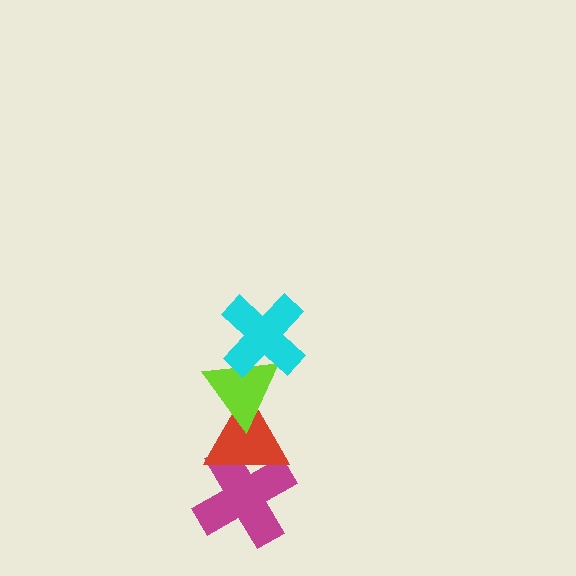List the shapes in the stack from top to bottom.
From top to bottom: the cyan cross, the lime triangle, the red triangle, the magenta cross.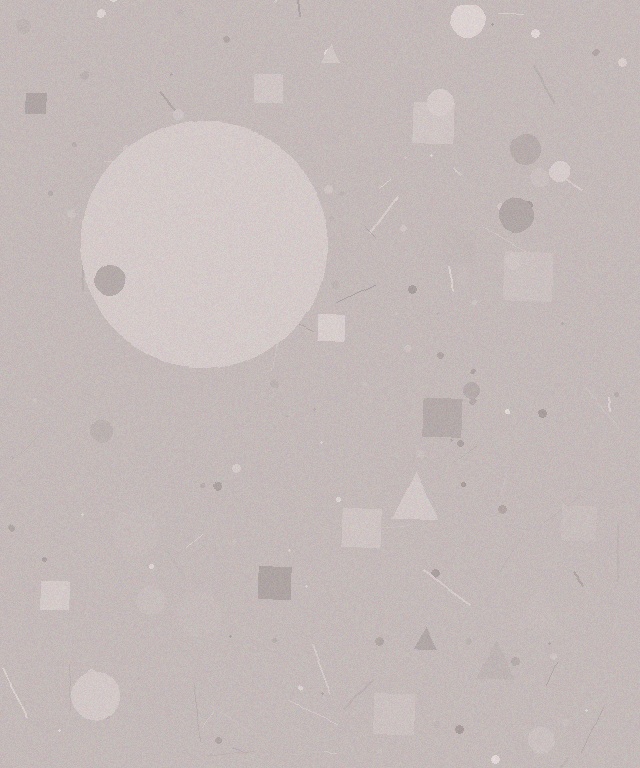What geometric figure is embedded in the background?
A circle is embedded in the background.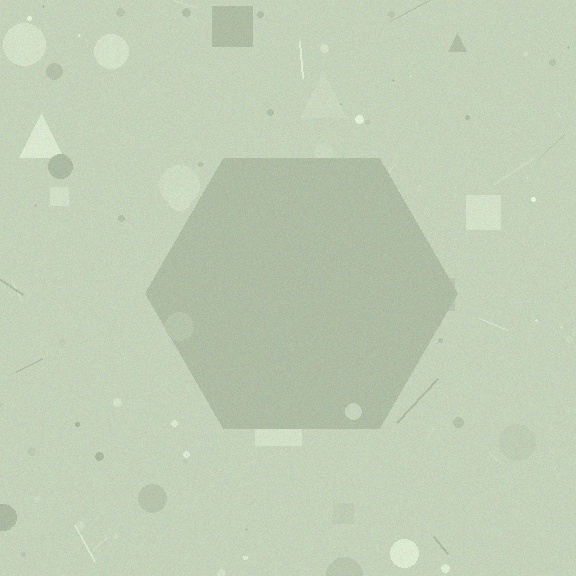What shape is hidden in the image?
A hexagon is hidden in the image.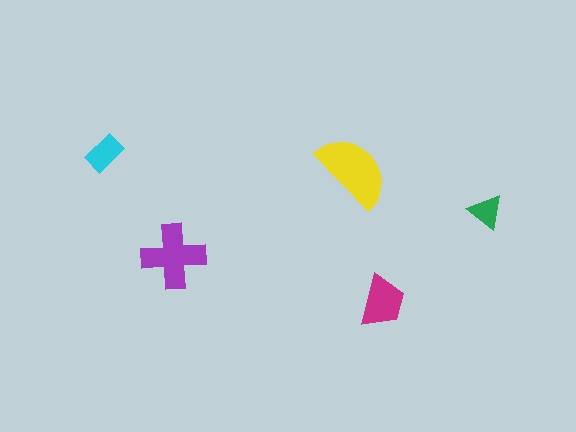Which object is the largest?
The yellow semicircle.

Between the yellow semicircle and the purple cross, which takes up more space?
The yellow semicircle.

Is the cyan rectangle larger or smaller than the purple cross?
Smaller.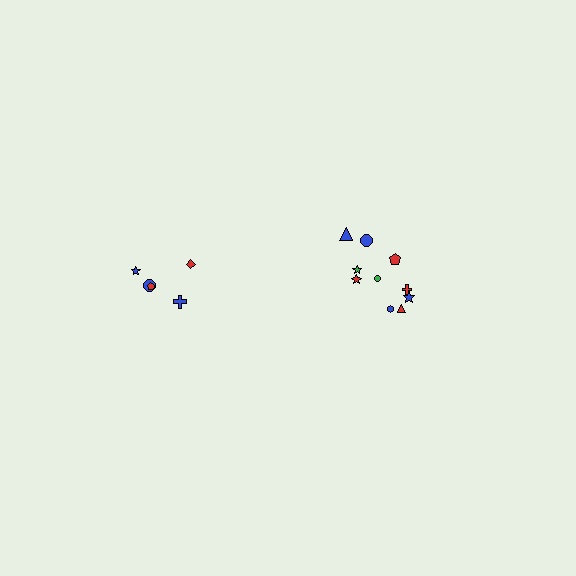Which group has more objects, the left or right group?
The right group.